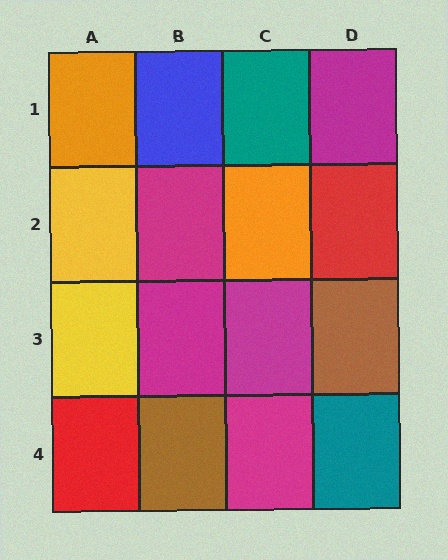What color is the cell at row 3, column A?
Yellow.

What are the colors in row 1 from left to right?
Orange, blue, teal, magenta.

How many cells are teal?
2 cells are teal.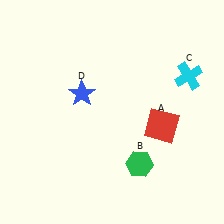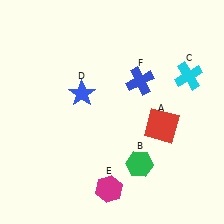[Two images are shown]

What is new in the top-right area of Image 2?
A blue cross (F) was added in the top-right area of Image 2.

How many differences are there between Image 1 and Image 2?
There are 2 differences between the two images.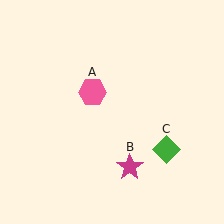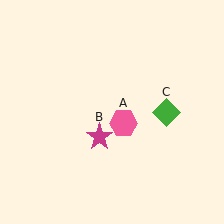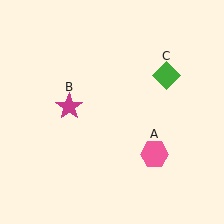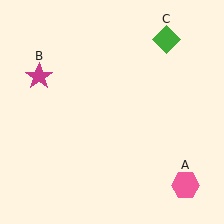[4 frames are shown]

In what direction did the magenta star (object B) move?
The magenta star (object B) moved up and to the left.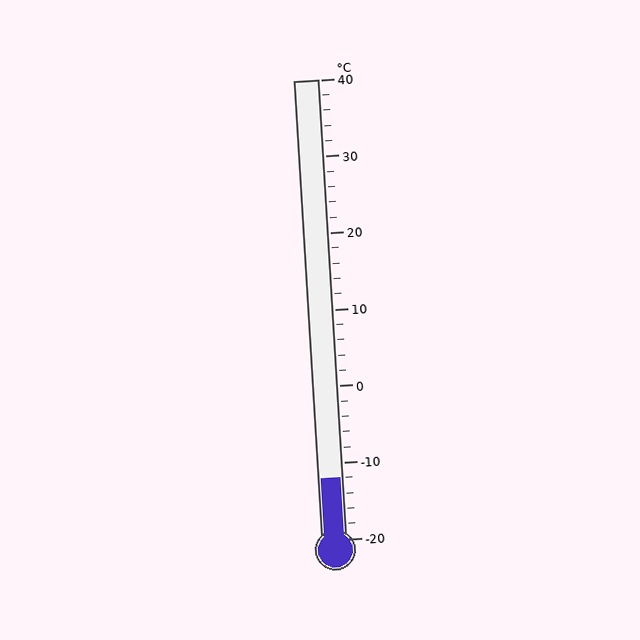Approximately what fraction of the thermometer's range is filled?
The thermometer is filled to approximately 15% of its range.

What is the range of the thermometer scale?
The thermometer scale ranges from -20°C to 40°C.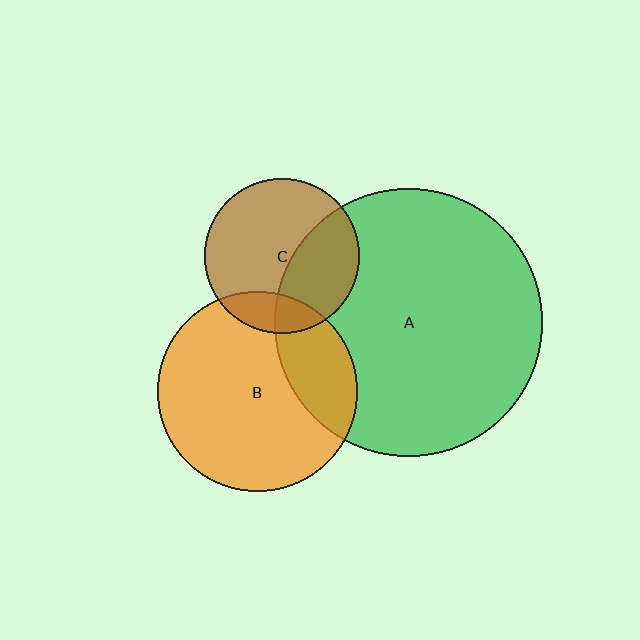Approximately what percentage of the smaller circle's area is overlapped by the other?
Approximately 15%.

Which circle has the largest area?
Circle A (green).